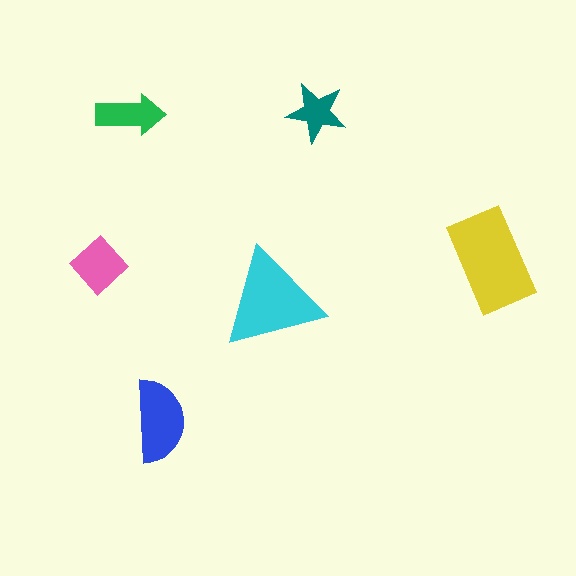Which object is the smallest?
The teal star.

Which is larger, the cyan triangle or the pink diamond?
The cyan triangle.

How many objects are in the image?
There are 6 objects in the image.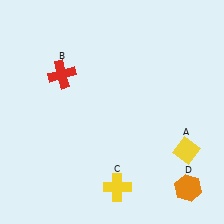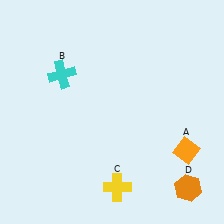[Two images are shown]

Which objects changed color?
A changed from yellow to orange. B changed from red to cyan.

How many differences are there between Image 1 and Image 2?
There are 2 differences between the two images.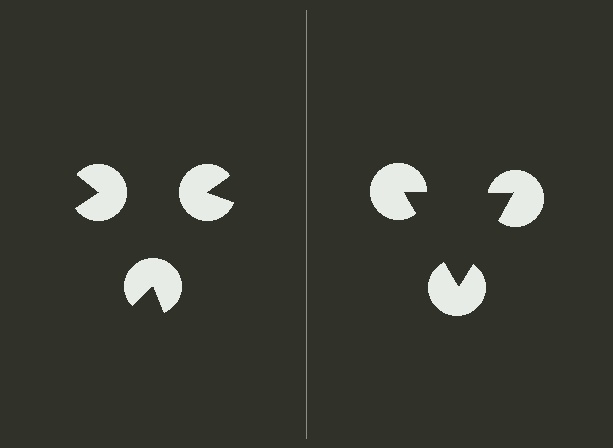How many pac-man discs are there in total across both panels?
6 — 3 on each side.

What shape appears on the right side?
An illusory triangle.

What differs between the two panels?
The pac-man discs are positioned identically on both sides; only the wedge orientations differ. On the right they align to a triangle; on the left they are misaligned.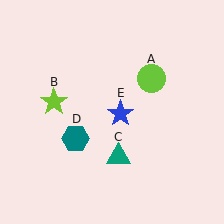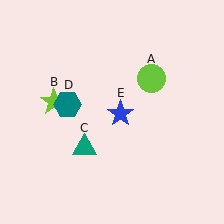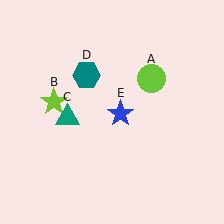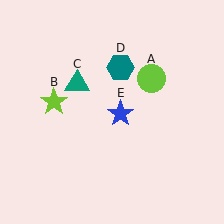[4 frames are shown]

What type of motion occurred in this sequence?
The teal triangle (object C), teal hexagon (object D) rotated clockwise around the center of the scene.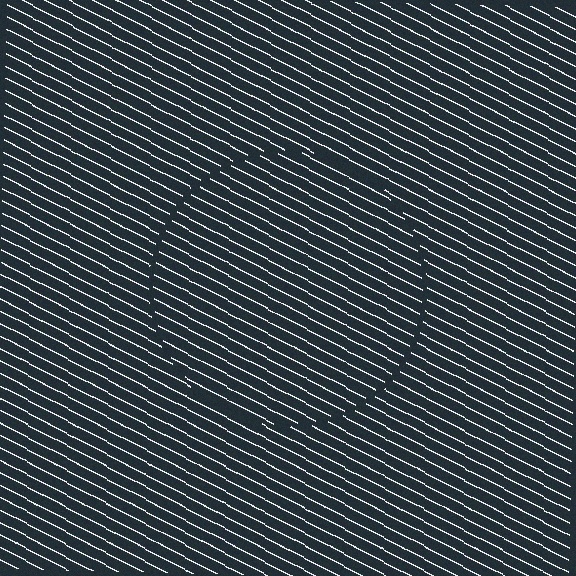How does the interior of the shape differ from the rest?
The interior of the shape contains the same grating, shifted by half a period — the contour is defined by the phase discontinuity where line-ends from the inner and outer gratings abut.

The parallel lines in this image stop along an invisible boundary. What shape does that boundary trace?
An illusory circle. The interior of the shape contains the same grating, shifted by half a period — the contour is defined by the phase discontinuity where line-ends from the inner and outer gratings abut.